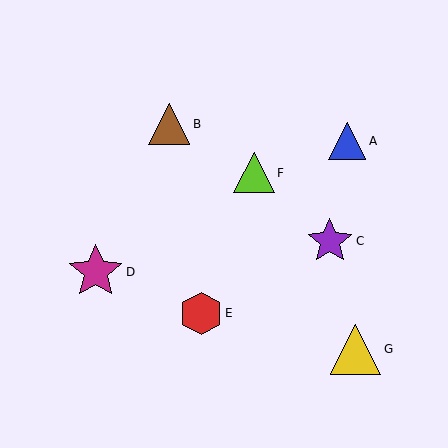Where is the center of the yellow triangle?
The center of the yellow triangle is at (356, 349).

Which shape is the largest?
The magenta star (labeled D) is the largest.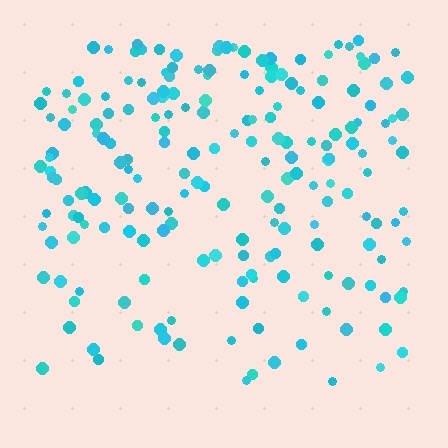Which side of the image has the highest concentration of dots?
The top.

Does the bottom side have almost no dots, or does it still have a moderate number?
Still a moderate number, just noticeably fewer than the top.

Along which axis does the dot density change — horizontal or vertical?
Vertical.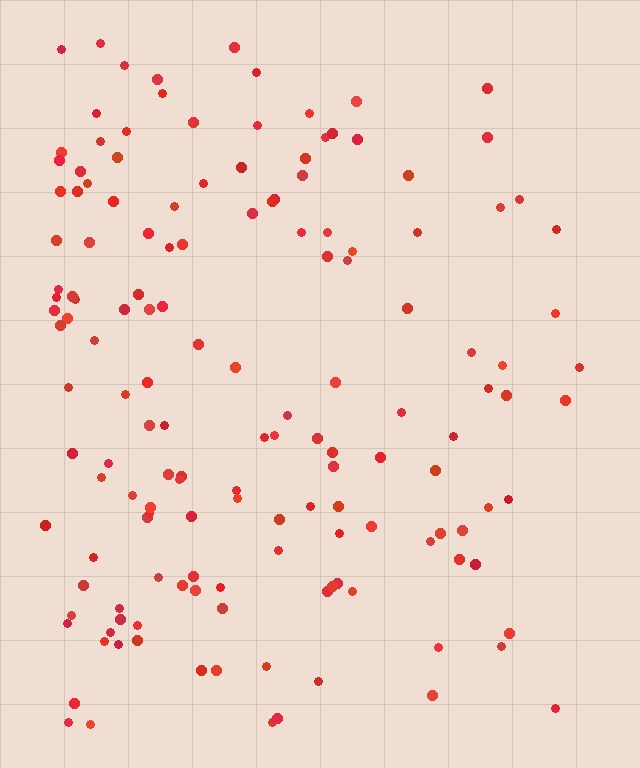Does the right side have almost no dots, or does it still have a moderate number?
Still a moderate number, just noticeably fewer than the left.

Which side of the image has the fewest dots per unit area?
The right.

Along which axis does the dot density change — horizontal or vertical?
Horizontal.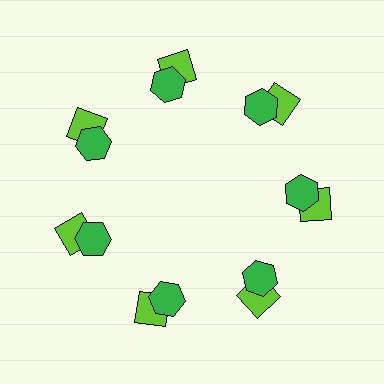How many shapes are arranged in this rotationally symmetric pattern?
There are 14 shapes, arranged in 7 groups of 2.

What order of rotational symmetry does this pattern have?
This pattern has 7-fold rotational symmetry.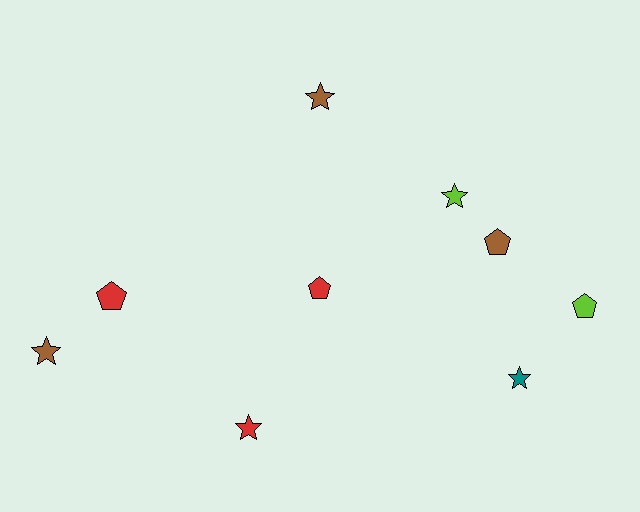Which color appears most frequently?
Red, with 3 objects.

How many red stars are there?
There is 1 red star.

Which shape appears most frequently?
Star, with 5 objects.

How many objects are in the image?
There are 9 objects.